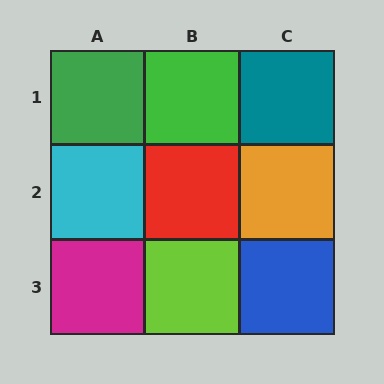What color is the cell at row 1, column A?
Green.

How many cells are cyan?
1 cell is cyan.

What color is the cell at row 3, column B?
Lime.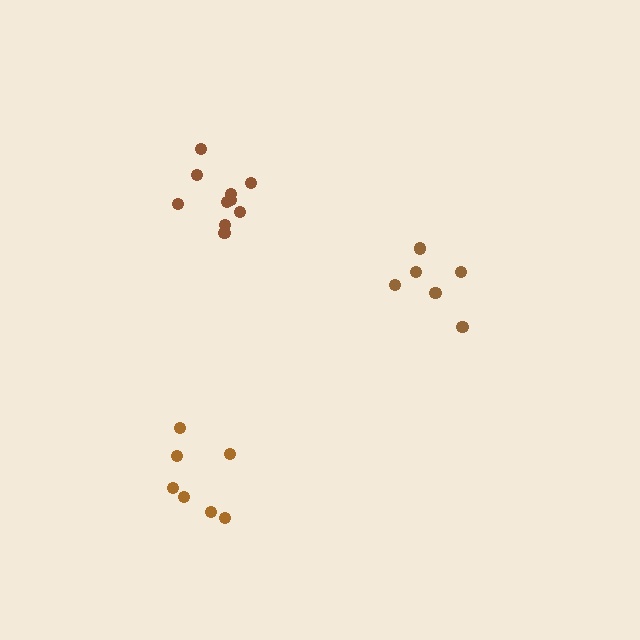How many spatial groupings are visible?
There are 3 spatial groupings.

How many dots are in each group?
Group 1: 6 dots, Group 2: 7 dots, Group 3: 10 dots (23 total).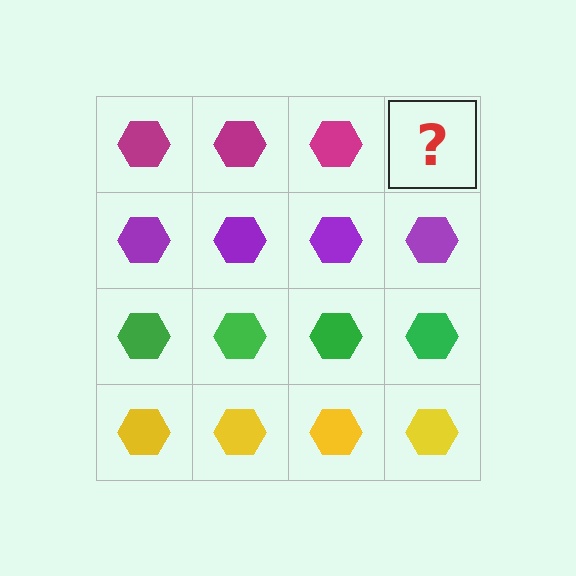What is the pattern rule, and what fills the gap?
The rule is that each row has a consistent color. The gap should be filled with a magenta hexagon.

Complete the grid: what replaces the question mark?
The question mark should be replaced with a magenta hexagon.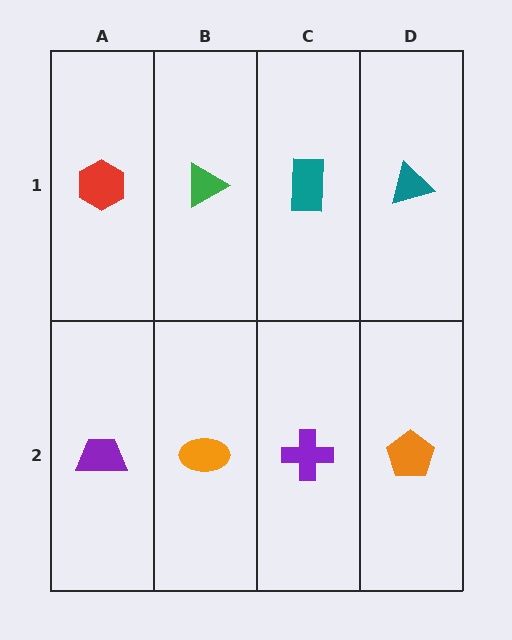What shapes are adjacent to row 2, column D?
A teal triangle (row 1, column D), a purple cross (row 2, column C).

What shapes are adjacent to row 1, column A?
A purple trapezoid (row 2, column A), a green triangle (row 1, column B).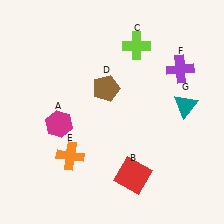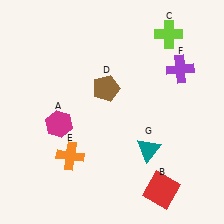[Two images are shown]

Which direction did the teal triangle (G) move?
The teal triangle (G) moved down.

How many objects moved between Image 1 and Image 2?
3 objects moved between the two images.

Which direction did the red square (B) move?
The red square (B) moved right.